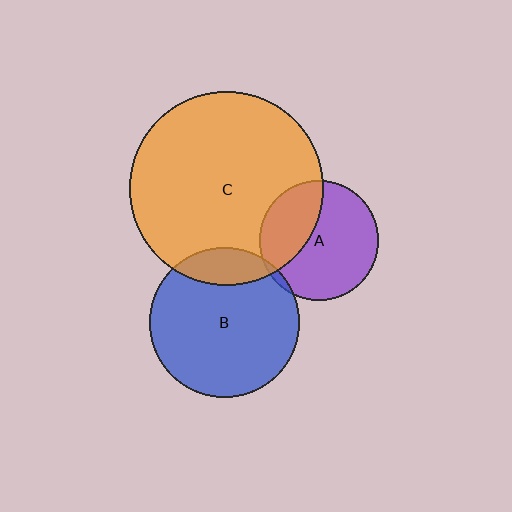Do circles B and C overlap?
Yes.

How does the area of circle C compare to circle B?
Approximately 1.7 times.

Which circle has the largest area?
Circle C (orange).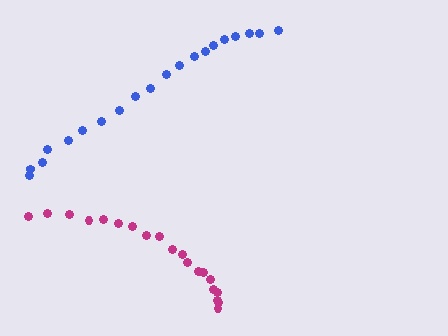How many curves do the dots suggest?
There are 2 distinct paths.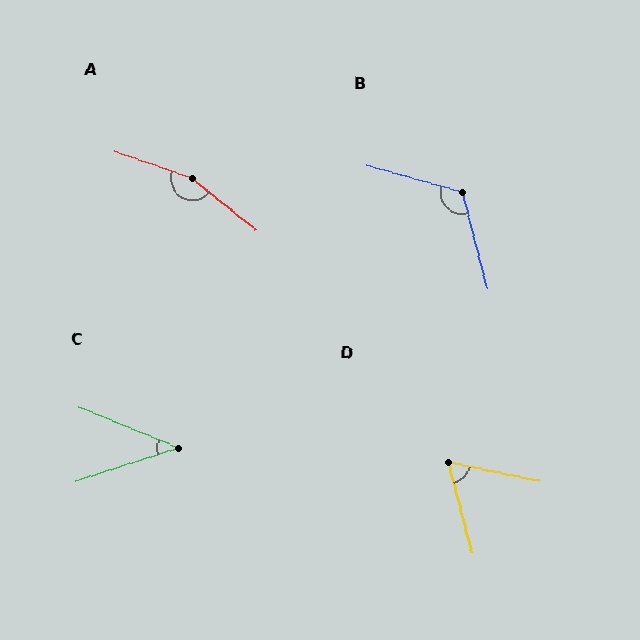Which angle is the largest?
A, at approximately 160 degrees.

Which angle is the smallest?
C, at approximately 40 degrees.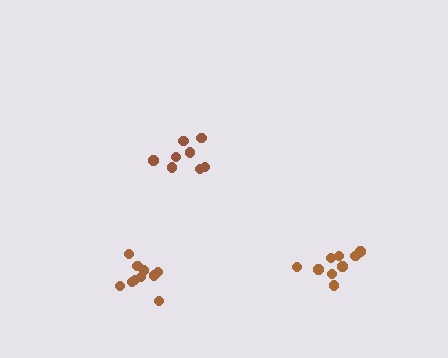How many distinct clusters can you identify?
There are 3 distinct clusters.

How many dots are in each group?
Group 1: 9 dots, Group 2: 8 dots, Group 3: 10 dots (27 total).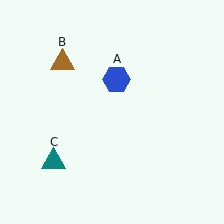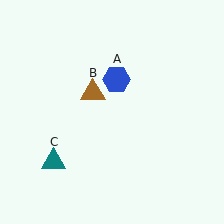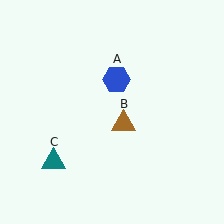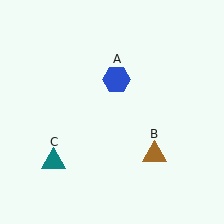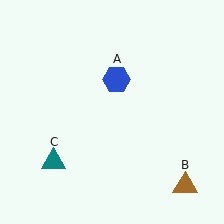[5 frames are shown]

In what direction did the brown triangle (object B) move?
The brown triangle (object B) moved down and to the right.